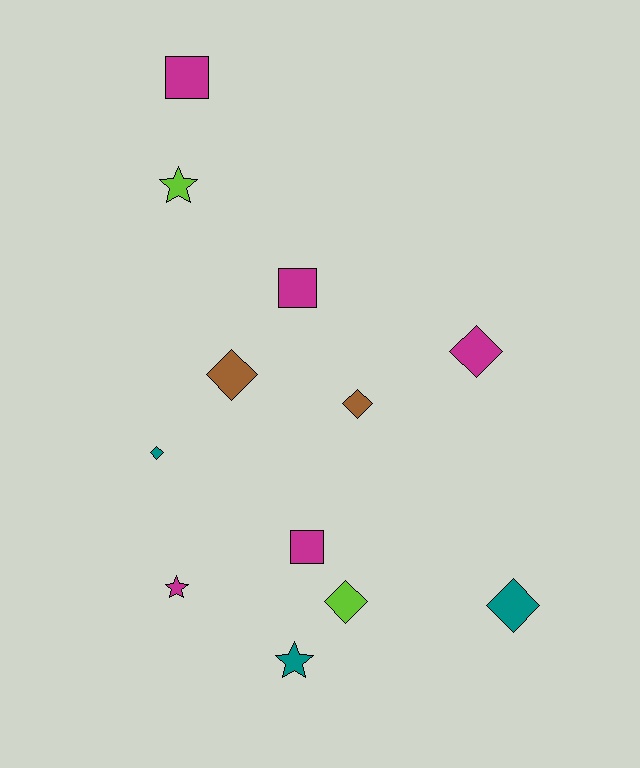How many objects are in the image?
There are 12 objects.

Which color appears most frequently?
Magenta, with 5 objects.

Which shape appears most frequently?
Diamond, with 6 objects.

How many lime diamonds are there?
There is 1 lime diamond.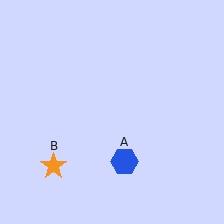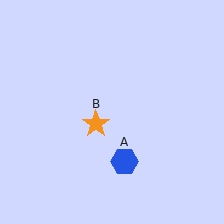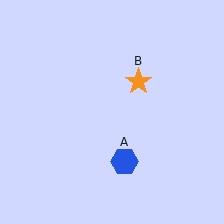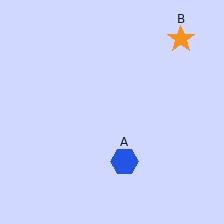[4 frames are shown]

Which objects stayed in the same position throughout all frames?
Blue hexagon (object A) remained stationary.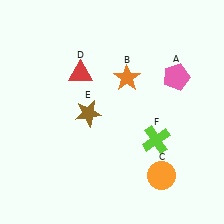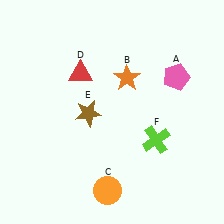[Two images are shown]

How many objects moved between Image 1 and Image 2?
1 object moved between the two images.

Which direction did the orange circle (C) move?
The orange circle (C) moved left.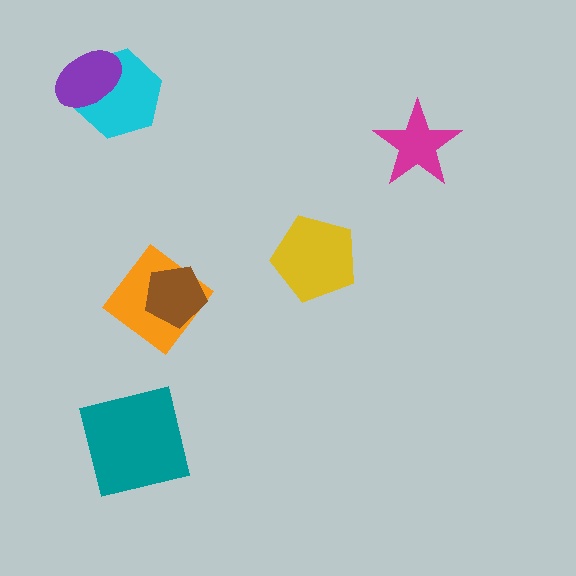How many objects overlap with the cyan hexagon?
1 object overlaps with the cyan hexagon.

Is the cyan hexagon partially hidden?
Yes, it is partially covered by another shape.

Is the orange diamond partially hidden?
Yes, it is partially covered by another shape.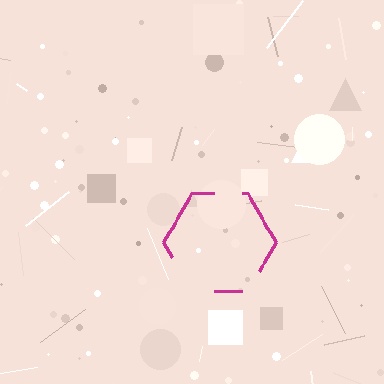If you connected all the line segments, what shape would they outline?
They would outline a hexagon.